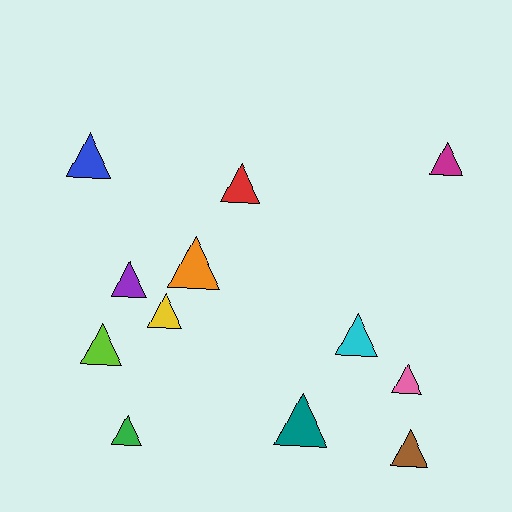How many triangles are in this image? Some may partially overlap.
There are 12 triangles.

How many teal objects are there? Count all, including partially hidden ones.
There is 1 teal object.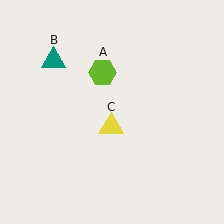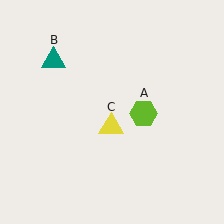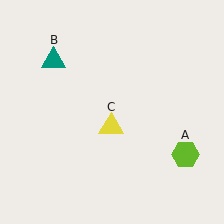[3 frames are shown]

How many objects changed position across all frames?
1 object changed position: lime hexagon (object A).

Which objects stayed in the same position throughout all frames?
Teal triangle (object B) and yellow triangle (object C) remained stationary.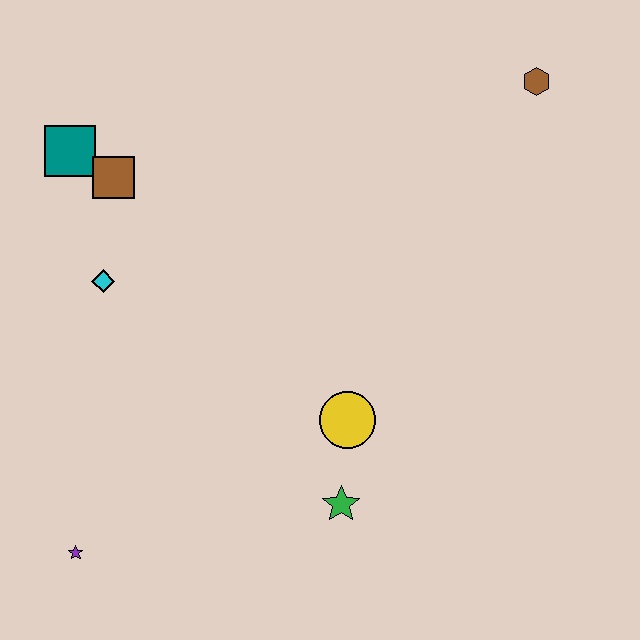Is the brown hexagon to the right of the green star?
Yes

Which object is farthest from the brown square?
The brown hexagon is farthest from the brown square.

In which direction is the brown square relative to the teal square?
The brown square is to the right of the teal square.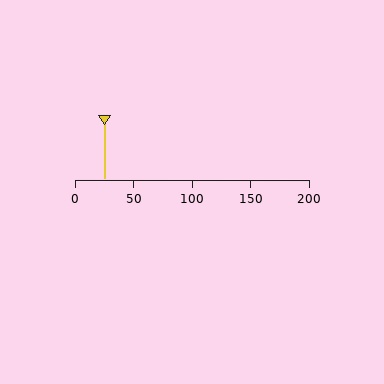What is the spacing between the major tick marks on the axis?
The major ticks are spaced 50 apart.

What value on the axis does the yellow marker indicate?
The marker indicates approximately 25.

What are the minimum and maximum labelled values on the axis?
The axis runs from 0 to 200.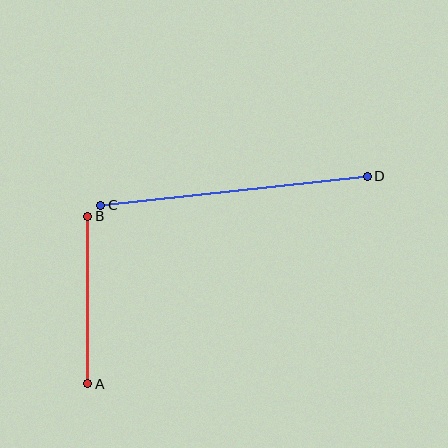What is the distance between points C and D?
The distance is approximately 268 pixels.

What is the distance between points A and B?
The distance is approximately 167 pixels.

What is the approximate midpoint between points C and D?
The midpoint is at approximately (234, 191) pixels.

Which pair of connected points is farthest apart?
Points C and D are farthest apart.